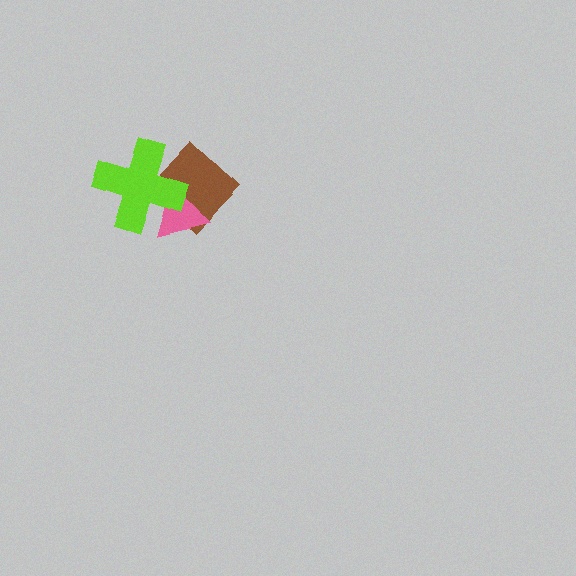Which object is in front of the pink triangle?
The lime cross is in front of the pink triangle.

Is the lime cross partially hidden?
No, no other shape covers it.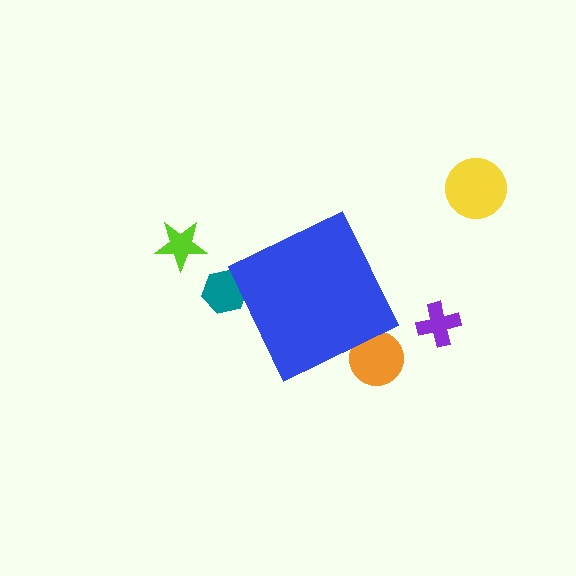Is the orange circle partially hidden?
Yes, the orange circle is partially hidden behind the blue diamond.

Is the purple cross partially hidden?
No, the purple cross is fully visible.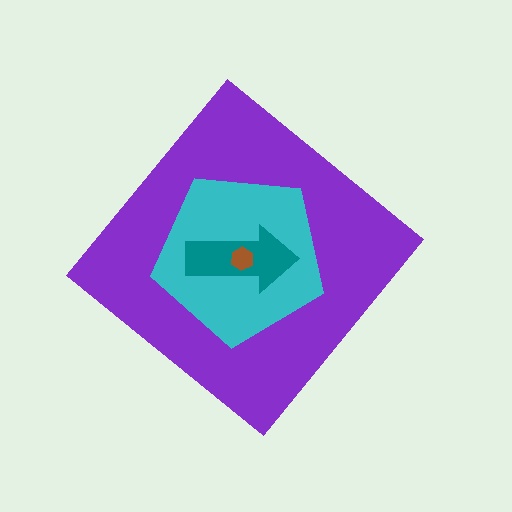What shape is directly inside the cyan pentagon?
The teal arrow.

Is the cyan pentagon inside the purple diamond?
Yes.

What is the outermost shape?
The purple diamond.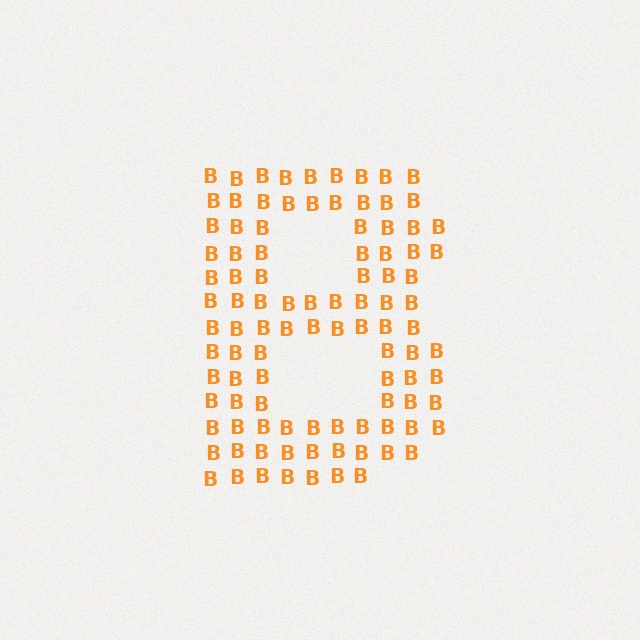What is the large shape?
The large shape is the letter B.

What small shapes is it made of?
It is made of small letter B's.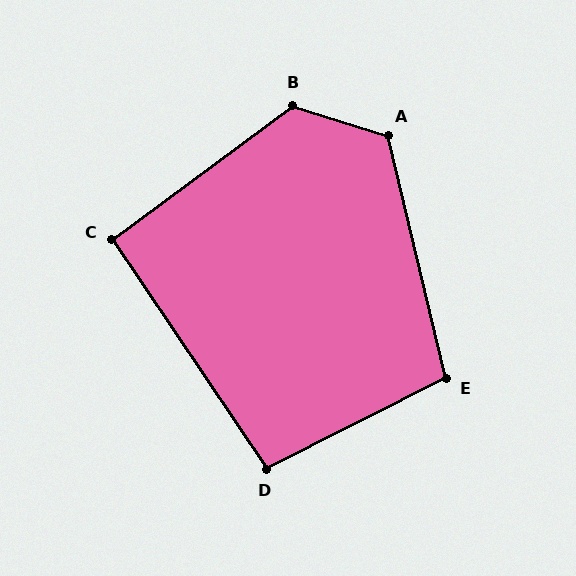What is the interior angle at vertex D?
Approximately 97 degrees (obtuse).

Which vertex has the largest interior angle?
B, at approximately 126 degrees.